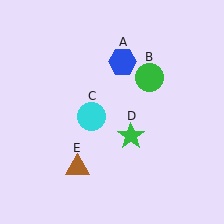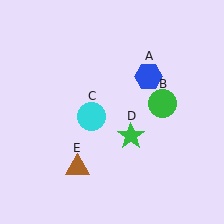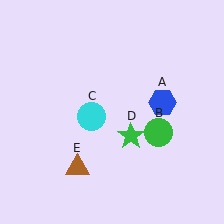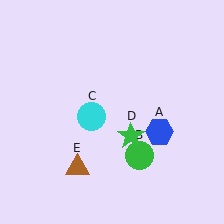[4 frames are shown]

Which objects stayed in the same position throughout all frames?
Cyan circle (object C) and green star (object D) and brown triangle (object E) remained stationary.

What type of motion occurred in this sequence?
The blue hexagon (object A), green circle (object B) rotated clockwise around the center of the scene.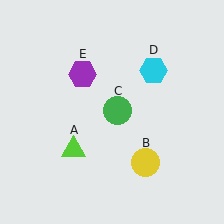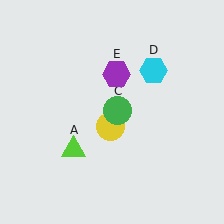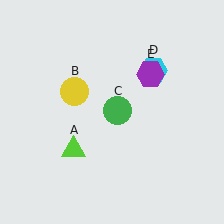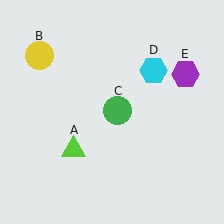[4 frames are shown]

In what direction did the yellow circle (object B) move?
The yellow circle (object B) moved up and to the left.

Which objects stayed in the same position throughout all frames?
Lime triangle (object A) and green circle (object C) and cyan hexagon (object D) remained stationary.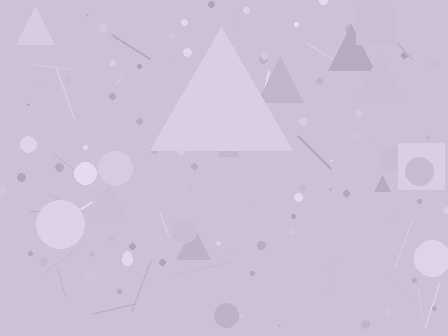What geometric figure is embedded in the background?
A triangle is embedded in the background.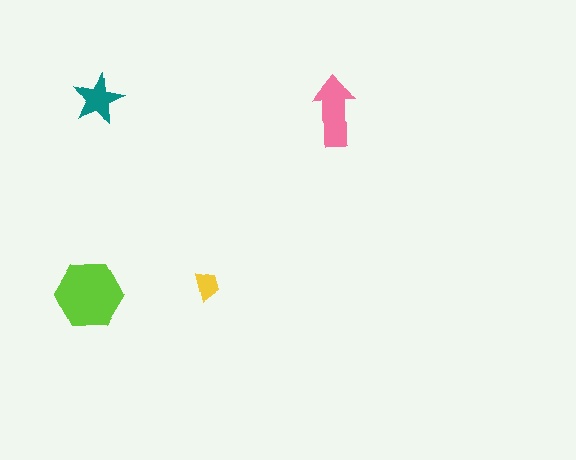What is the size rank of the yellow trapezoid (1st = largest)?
4th.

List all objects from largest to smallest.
The lime hexagon, the pink arrow, the teal star, the yellow trapezoid.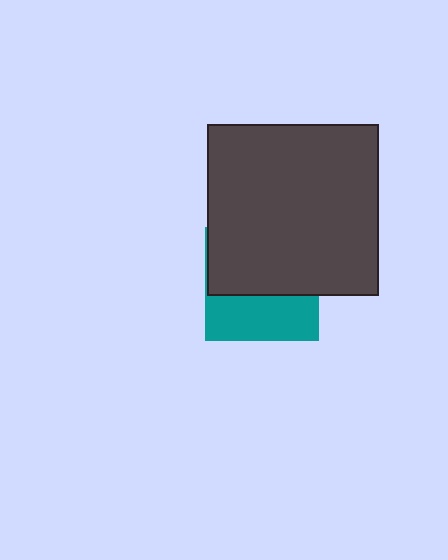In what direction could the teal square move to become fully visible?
The teal square could move down. That would shift it out from behind the dark gray square entirely.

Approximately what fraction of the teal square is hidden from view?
Roughly 59% of the teal square is hidden behind the dark gray square.